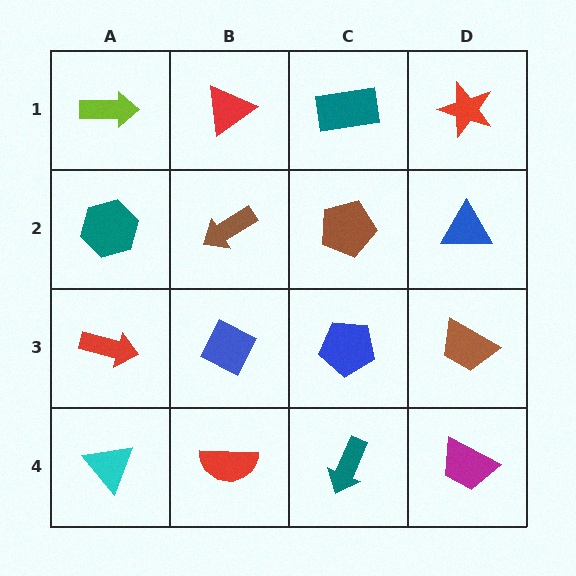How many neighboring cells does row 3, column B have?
4.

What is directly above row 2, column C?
A teal rectangle.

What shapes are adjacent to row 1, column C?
A brown pentagon (row 2, column C), a red triangle (row 1, column B), a red star (row 1, column D).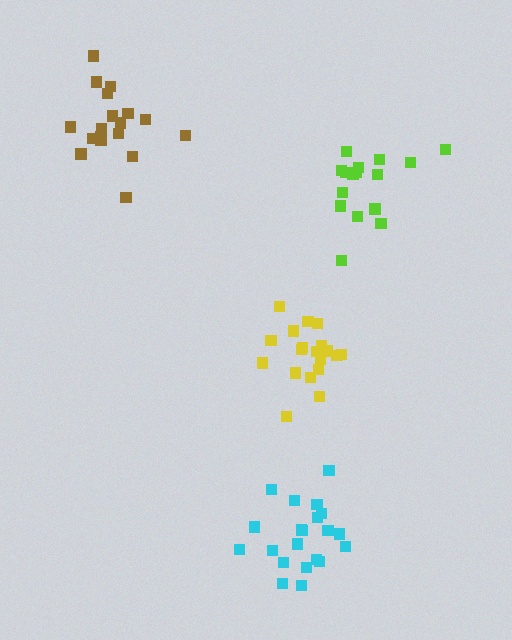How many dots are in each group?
Group 1: 16 dots, Group 2: 18 dots, Group 3: 21 dots, Group 4: 19 dots (74 total).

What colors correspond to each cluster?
The clusters are colored: lime, brown, cyan, yellow.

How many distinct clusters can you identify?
There are 4 distinct clusters.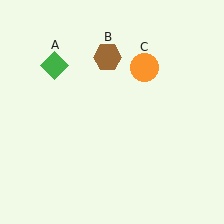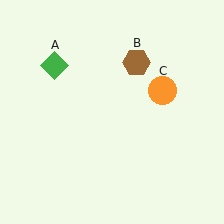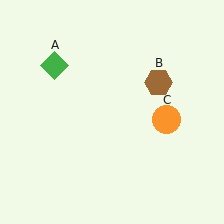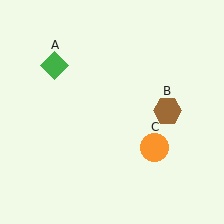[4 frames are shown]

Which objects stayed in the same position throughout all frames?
Green diamond (object A) remained stationary.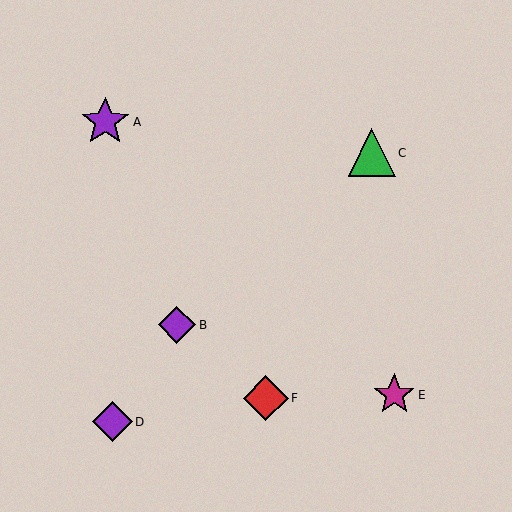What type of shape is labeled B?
Shape B is a purple diamond.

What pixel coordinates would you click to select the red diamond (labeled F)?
Click at (266, 398) to select the red diamond F.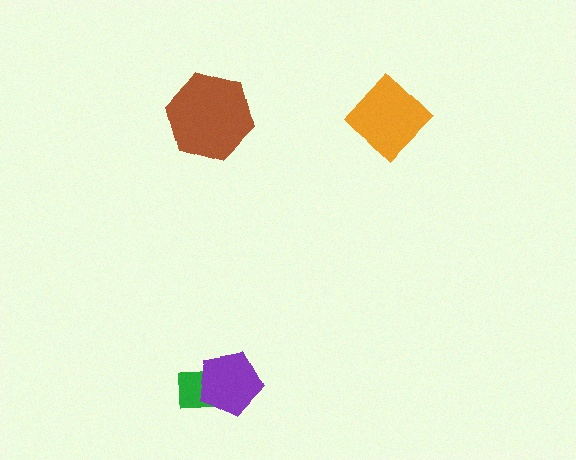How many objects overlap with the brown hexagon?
0 objects overlap with the brown hexagon.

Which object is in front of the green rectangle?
The purple pentagon is in front of the green rectangle.